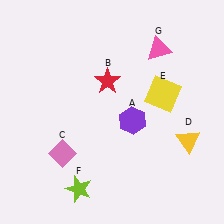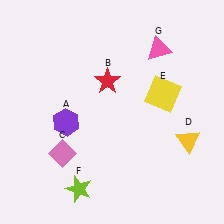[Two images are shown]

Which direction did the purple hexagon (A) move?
The purple hexagon (A) moved left.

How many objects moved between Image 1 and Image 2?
1 object moved between the two images.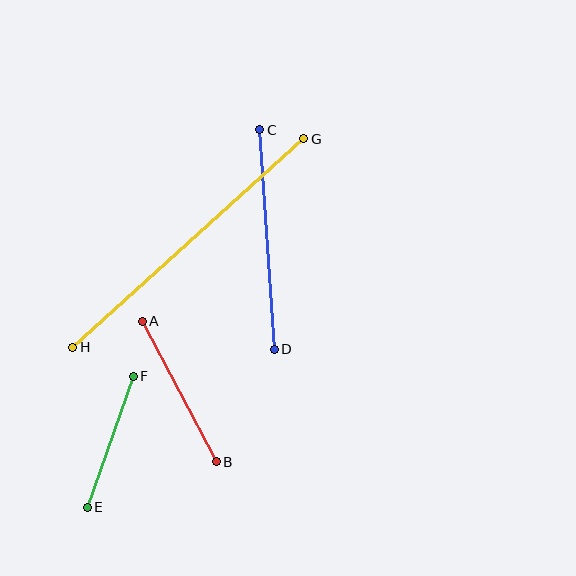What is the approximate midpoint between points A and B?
The midpoint is at approximately (179, 392) pixels.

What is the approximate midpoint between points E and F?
The midpoint is at approximately (110, 442) pixels.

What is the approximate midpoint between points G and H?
The midpoint is at approximately (188, 243) pixels.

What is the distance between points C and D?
The distance is approximately 220 pixels.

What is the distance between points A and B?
The distance is approximately 159 pixels.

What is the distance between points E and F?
The distance is approximately 139 pixels.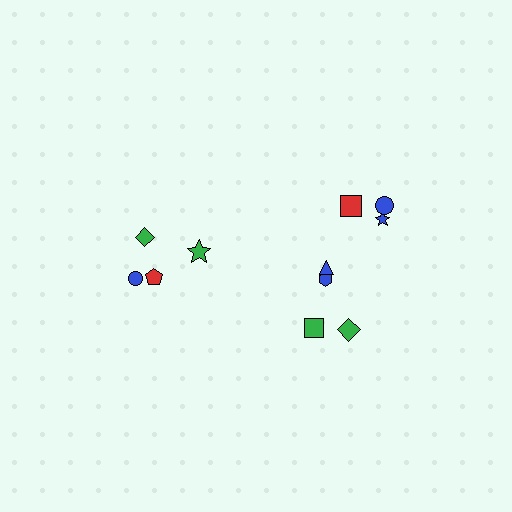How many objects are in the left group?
There are 4 objects.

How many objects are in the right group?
There are 7 objects.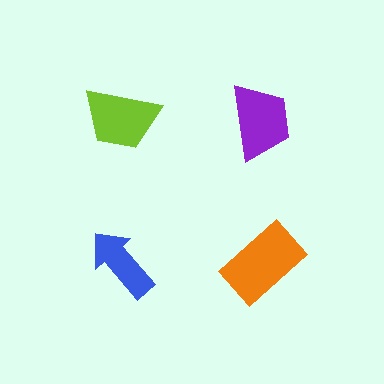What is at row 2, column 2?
An orange rectangle.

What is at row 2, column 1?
A blue arrow.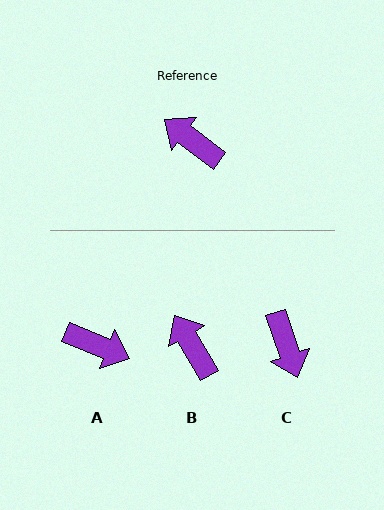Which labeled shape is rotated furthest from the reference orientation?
A, about 164 degrees away.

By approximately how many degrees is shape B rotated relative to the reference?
Approximately 23 degrees clockwise.